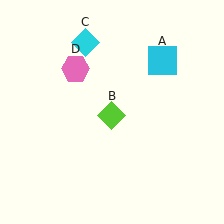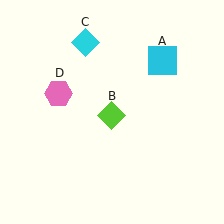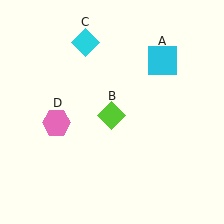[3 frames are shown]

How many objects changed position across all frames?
1 object changed position: pink hexagon (object D).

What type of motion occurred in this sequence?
The pink hexagon (object D) rotated counterclockwise around the center of the scene.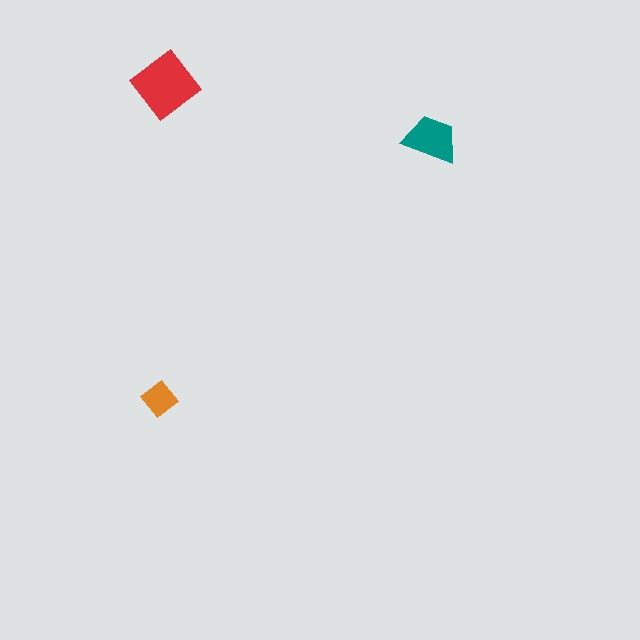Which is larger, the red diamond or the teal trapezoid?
The red diamond.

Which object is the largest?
The red diamond.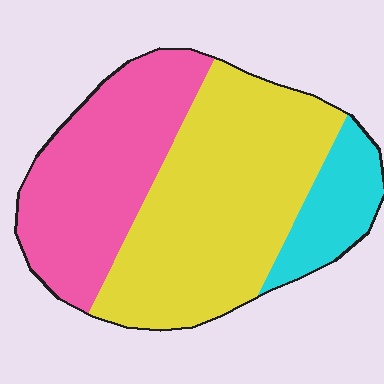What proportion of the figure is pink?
Pink takes up about three eighths (3/8) of the figure.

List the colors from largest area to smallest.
From largest to smallest: yellow, pink, cyan.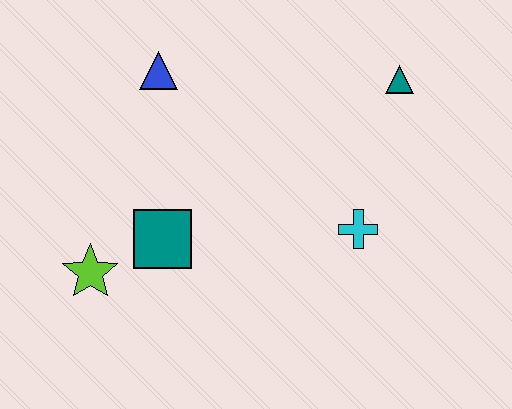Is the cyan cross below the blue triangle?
Yes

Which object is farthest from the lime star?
The teal triangle is farthest from the lime star.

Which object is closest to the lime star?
The teal square is closest to the lime star.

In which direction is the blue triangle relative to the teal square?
The blue triangle is above the teal square.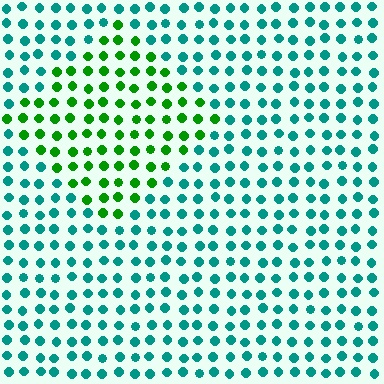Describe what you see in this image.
The image is filled with small teal elements in a uniform arrangement. A diamond-shaped region is visible where the elements are tinted to a slightly different hue, forming a subtle color boundary.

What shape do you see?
I see a diamond.